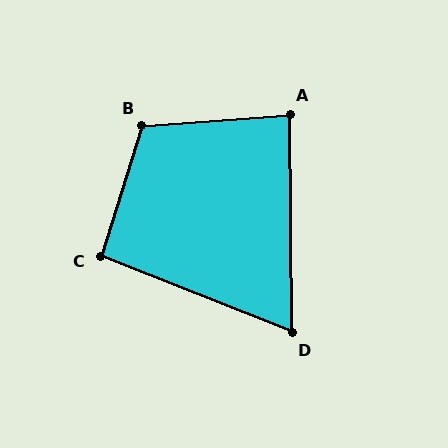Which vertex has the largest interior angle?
B, at approximately 112 degrees.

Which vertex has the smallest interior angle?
D, at approximately 68 degrees.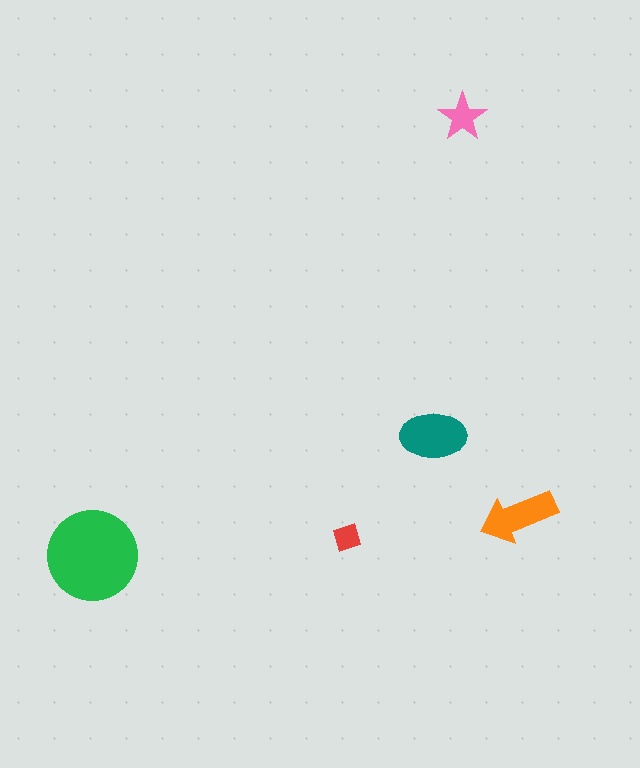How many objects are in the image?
There are 5 objects in the image.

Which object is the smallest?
The red diamond.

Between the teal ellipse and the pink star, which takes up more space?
The teal ellipse.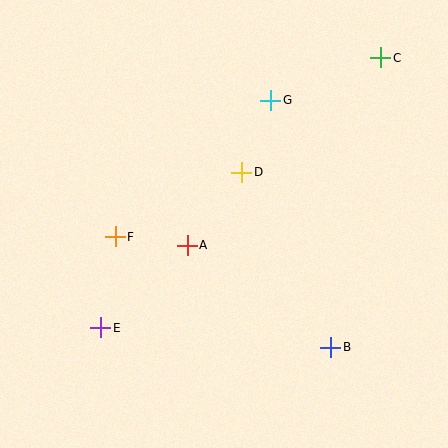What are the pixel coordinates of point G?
Point G is at (271, 100).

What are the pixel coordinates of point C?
Point C is at (381, 58).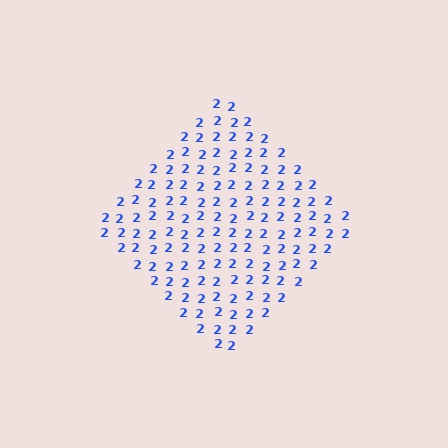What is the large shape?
The large shape is a diamond.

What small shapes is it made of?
It is made of small digit 2's.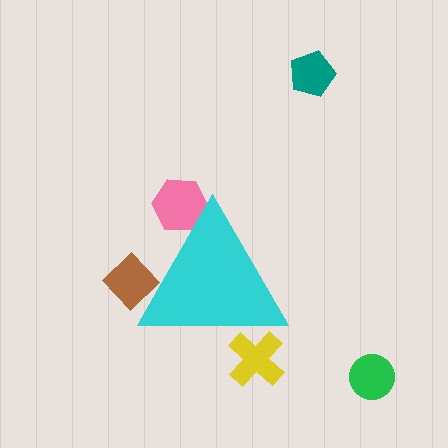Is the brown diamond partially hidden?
Yes, the brown diamond is partially hidden behind the cyan triangle.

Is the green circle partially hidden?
No, the green circle is fully visible.